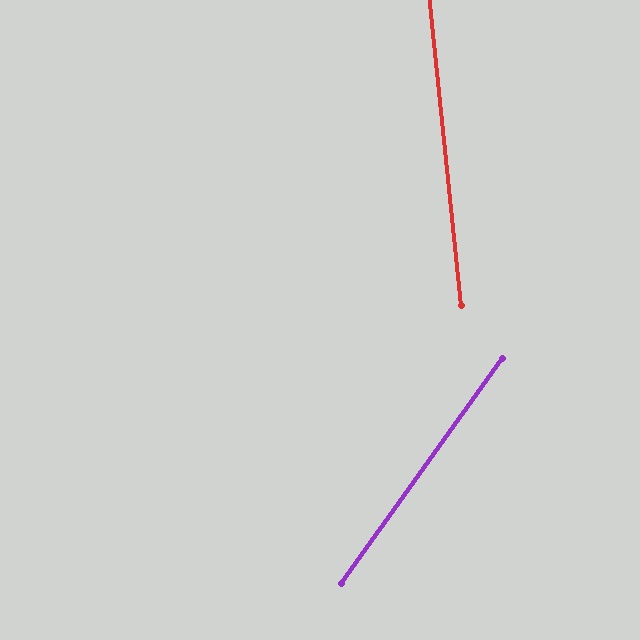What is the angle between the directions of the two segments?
Approximately 41 degrees.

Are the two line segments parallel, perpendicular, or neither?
Neither parallel nor perpendicular — they differ by about 41°.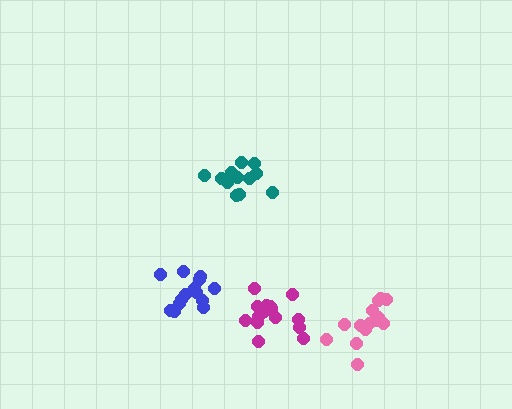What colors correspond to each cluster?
The clusters are colored: pink, blue, magenta, teal.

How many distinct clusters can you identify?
There are 4 distinct clusters.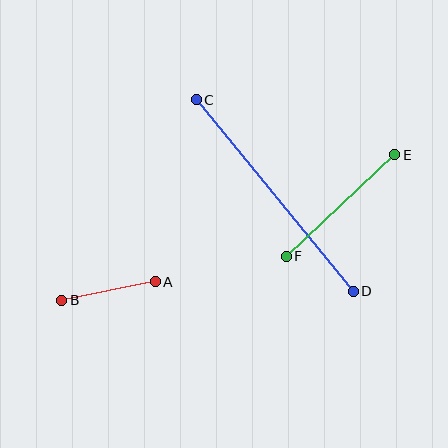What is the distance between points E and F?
The distance is approximately 149 pixels.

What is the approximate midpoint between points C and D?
The midpoint is at approximately (275, 195) pixels.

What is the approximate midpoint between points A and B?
The midpoint is at approximately (108, 291) pixels.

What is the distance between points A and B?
The distance is approximately 95 pixels.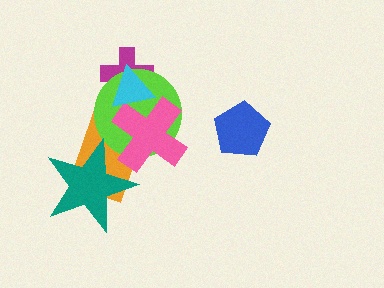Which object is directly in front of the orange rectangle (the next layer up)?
The lime circle is directly in front of the orange rectangle.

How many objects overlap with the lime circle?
4 objects overlap with the lime circle.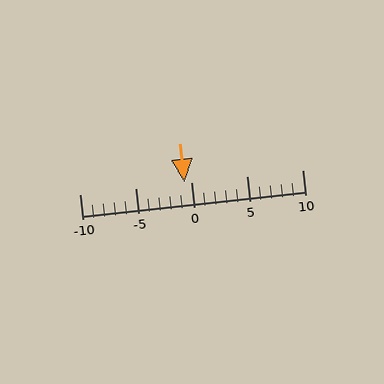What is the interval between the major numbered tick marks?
The major tick marks are spaced 5 units apart.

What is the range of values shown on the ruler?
The ruler shows values from -10 to 10.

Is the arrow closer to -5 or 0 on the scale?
The arrow is closer to 0.